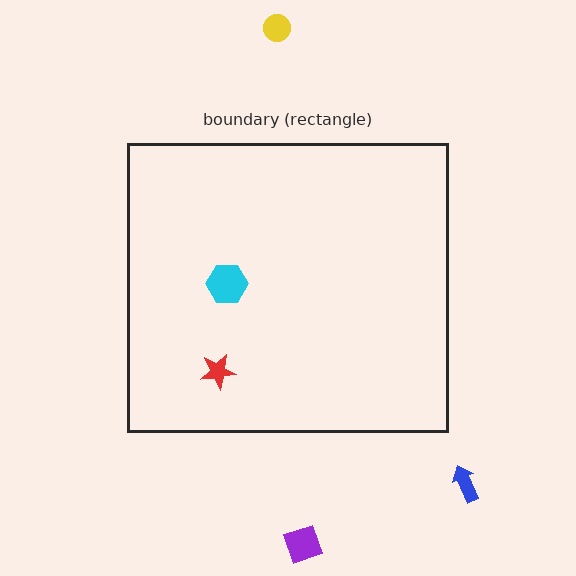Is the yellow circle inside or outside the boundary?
Outside.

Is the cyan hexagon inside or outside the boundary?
Inside.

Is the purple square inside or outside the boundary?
Outside.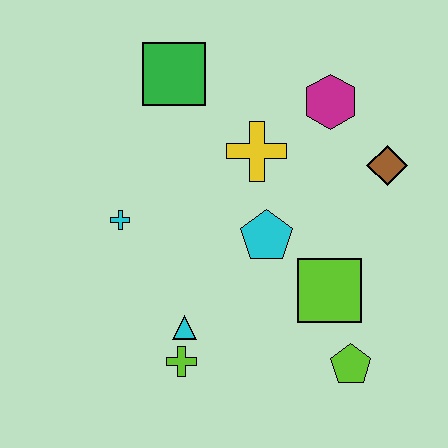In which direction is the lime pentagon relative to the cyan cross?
The lime pentagon is to the right of the cyan cross.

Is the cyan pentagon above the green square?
No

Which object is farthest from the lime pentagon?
The green square is farthest from the lime pentagon.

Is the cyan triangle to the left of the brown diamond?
Yes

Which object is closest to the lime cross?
The cyan triangle is closest to the lime cross.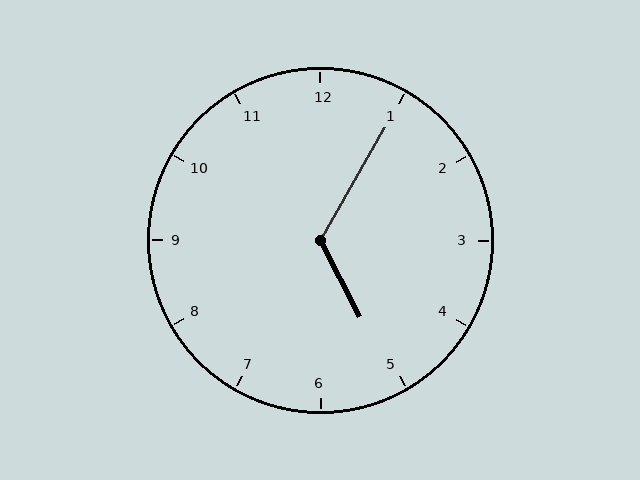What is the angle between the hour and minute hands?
Approximately 122 degrees.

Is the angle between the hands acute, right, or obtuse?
It is obtuse.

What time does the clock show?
5:05.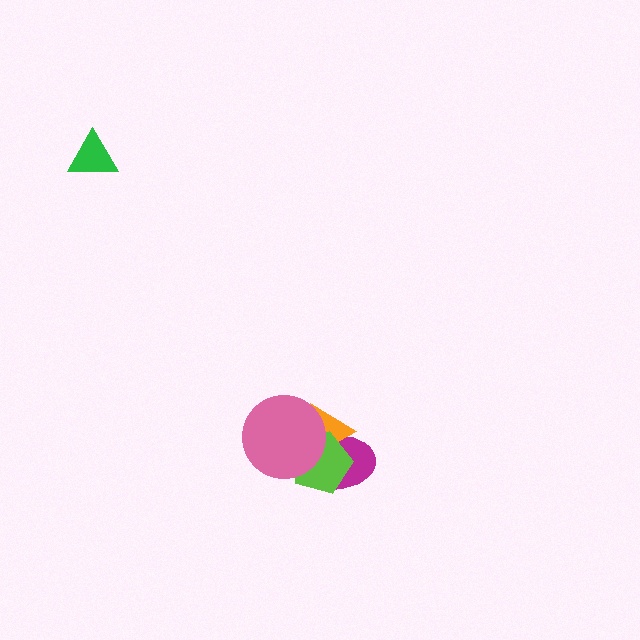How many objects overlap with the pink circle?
3 objects overlap with the pink circle.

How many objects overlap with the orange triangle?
3 objects overlap with the orange triangle.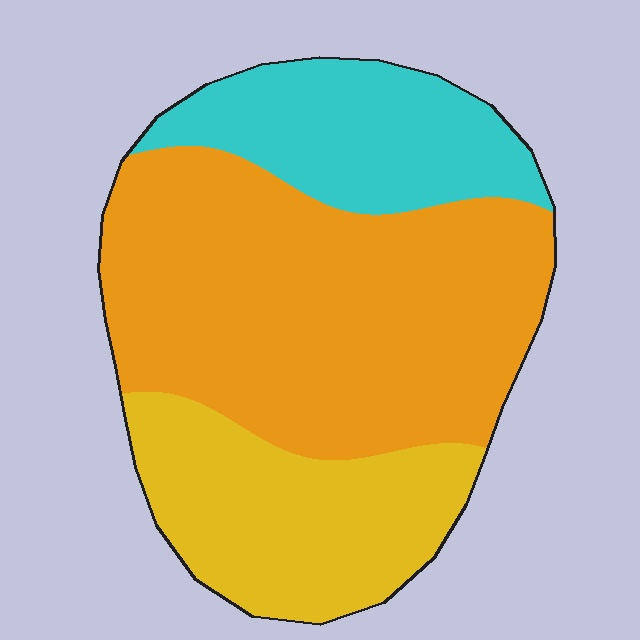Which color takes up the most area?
Orange, at roughly 55%.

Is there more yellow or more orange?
Orange.